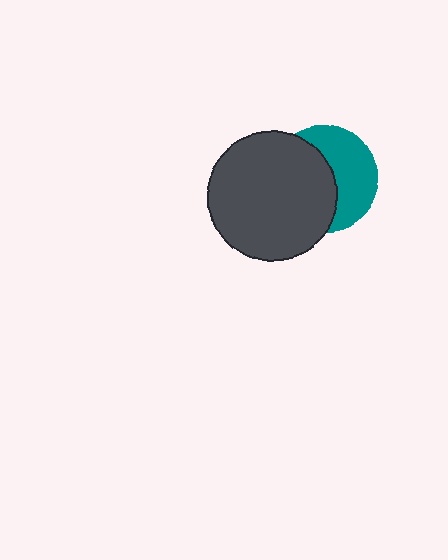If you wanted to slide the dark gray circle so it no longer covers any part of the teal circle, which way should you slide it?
Slide it left — that is the most direct way to separate the two shapes.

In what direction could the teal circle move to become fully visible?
The teal circle could move right. That would shift it out from behind the dark gray circle entirely.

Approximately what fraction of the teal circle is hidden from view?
Roughly 53% of the teal circle is hidden behind the dark gray circle.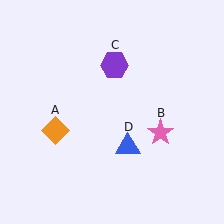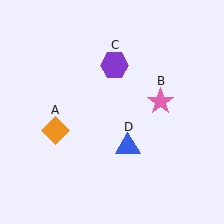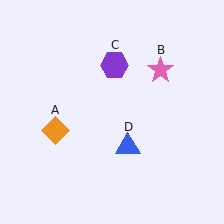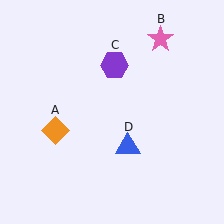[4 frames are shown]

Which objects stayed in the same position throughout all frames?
Orange diamond (object A) and purple hexagon (object C) and blue triangle (object D) remained stationary.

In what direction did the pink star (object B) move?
The pink star (object B) moved up.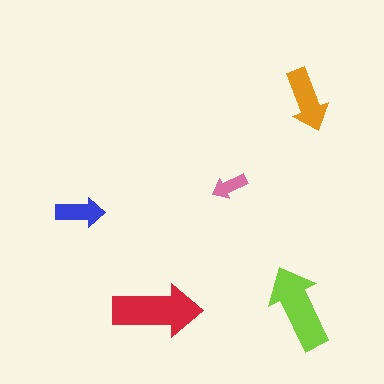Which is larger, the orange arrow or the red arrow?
The red one.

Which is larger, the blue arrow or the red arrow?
The red one.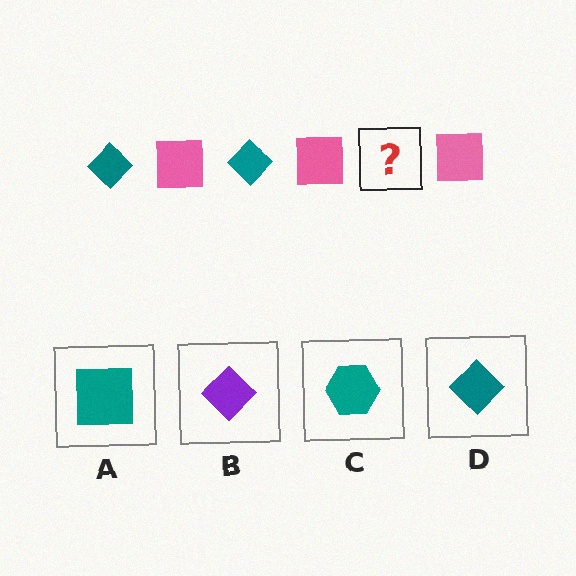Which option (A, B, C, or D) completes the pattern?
D.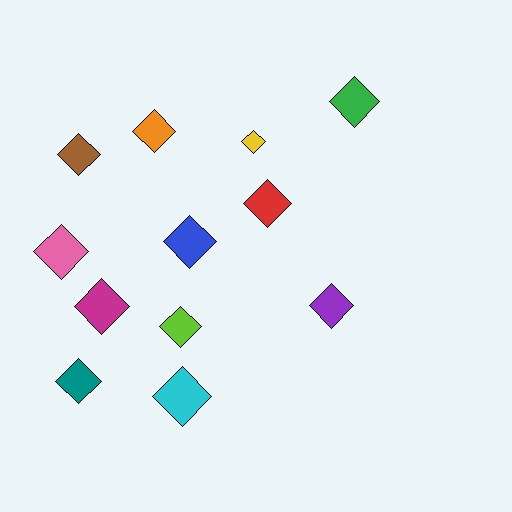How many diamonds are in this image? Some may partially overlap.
There are 12 diamonds.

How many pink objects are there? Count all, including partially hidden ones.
There is 1 pink object.